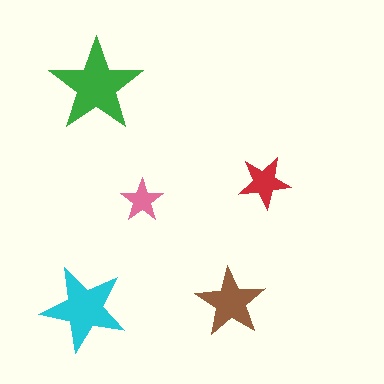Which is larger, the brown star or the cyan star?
The cyan one.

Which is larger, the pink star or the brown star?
The brown one.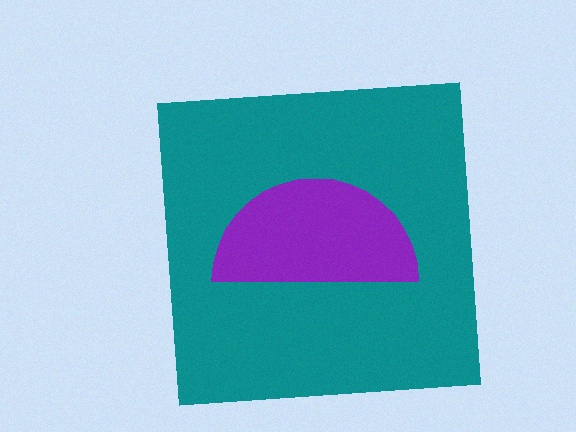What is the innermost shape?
The purple semicircle.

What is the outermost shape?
The teal square.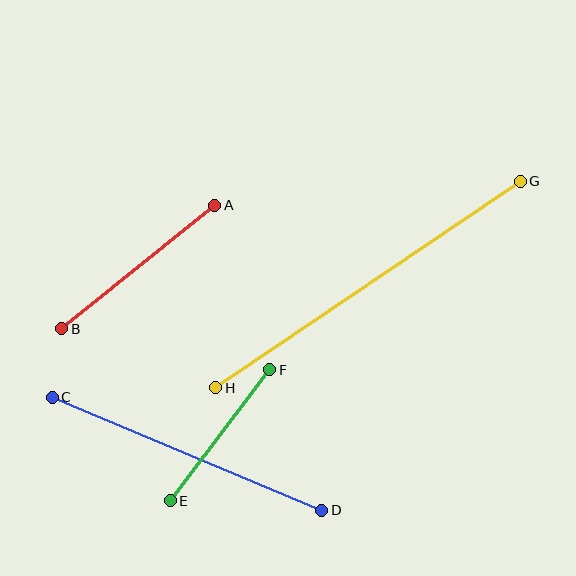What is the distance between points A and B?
The distance is approximately 196 pixels.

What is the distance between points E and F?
The distance is approximately 164 pixels.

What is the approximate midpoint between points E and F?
The midpoint is at approximately (220, 435) pixels.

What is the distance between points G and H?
The distance is approximately 368 pixels.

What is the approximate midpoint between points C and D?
The midpoint is at approximately (187, 454) pixels.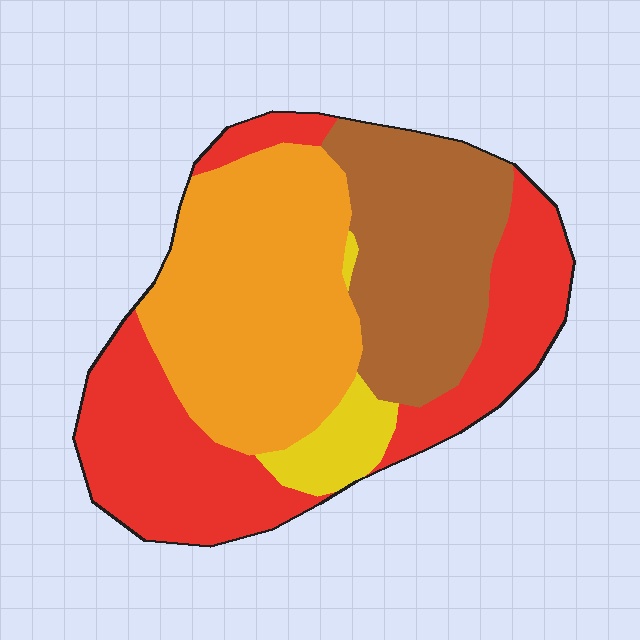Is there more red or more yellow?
Red.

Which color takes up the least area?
Yellow, at roughly 5%.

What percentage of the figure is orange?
Orange covers 35% of the figure.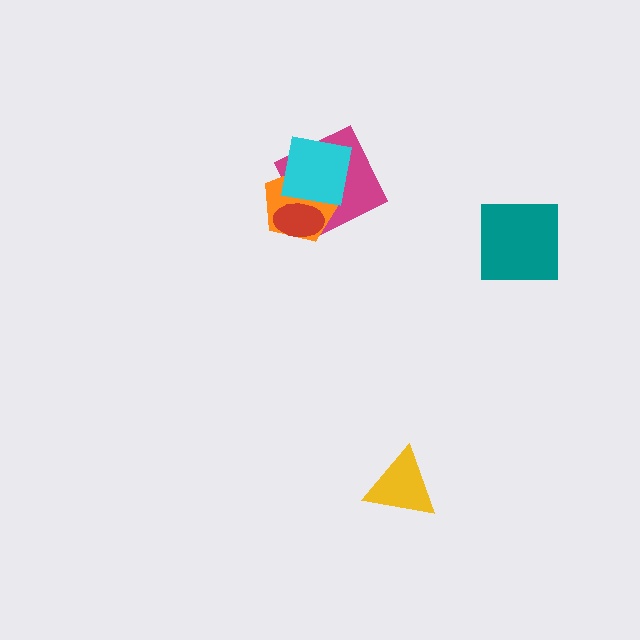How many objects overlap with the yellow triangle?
0 objects overlap with the yellow triangle.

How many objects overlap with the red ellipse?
2 objects overlap with the red ellipse.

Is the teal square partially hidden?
No, no other shape covers it.